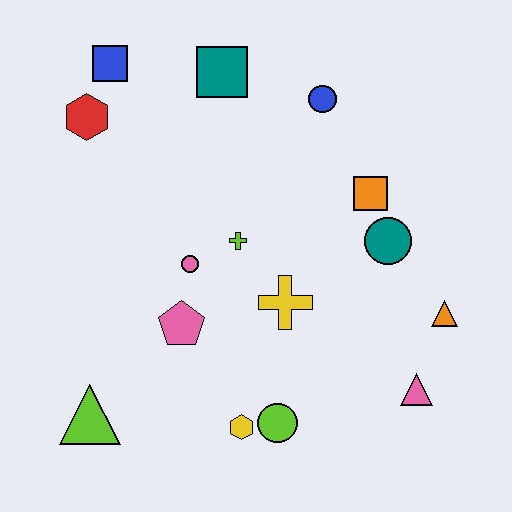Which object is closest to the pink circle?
The lime cross is closest to the pink circle.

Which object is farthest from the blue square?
The pink triangle is farthest from the blue square.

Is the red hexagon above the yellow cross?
Yes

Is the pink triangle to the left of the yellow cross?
No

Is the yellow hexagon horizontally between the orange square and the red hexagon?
Yes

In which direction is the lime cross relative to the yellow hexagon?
The lime cross is above the yellow hexagon.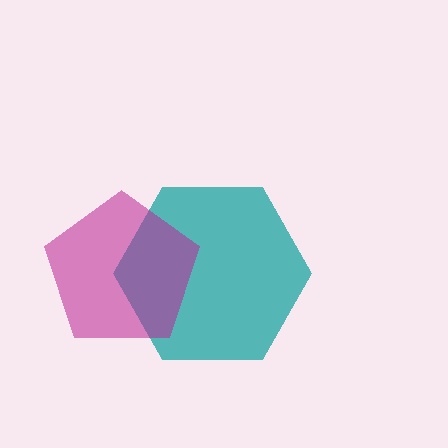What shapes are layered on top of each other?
The layered shapes are: a teal hexagon, a magenta pentagon.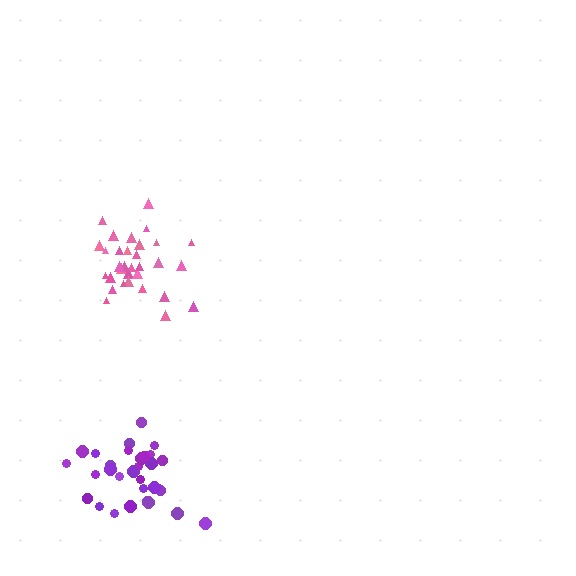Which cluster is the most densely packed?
Pink.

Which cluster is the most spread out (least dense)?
Purple.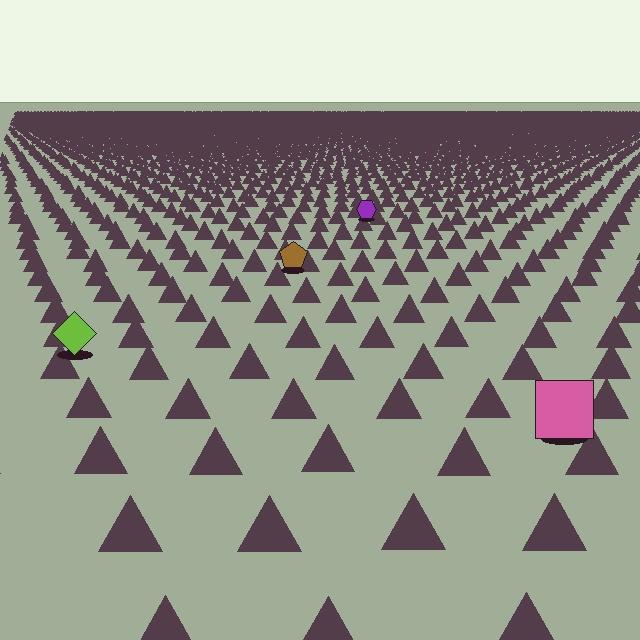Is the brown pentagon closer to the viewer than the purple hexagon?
Yes. The brown pentagon is closer — you can tell from the texture gradient: the ground texture is coarser near it.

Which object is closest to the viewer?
The pink square is closest. The texture marks near it are larger and more spread out.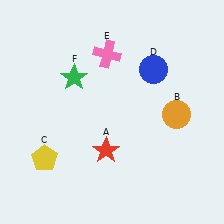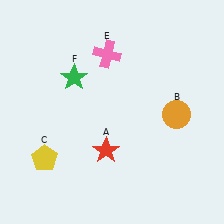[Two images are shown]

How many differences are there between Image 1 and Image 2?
There is 1 difference between the two images.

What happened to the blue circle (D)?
The blue circle (D) was removed in Image 2. It was in the top-right area of Image 1.